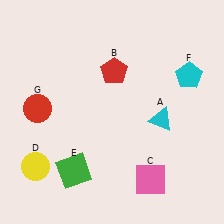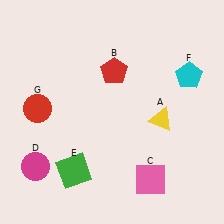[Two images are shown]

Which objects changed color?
A changed from cyan to yellow. D changed from yellow to magenta.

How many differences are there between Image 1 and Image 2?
There are 2 differences between the two images.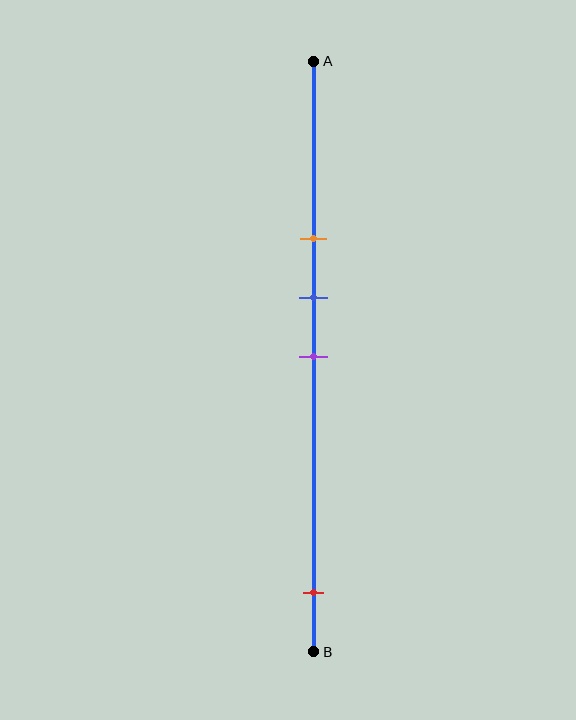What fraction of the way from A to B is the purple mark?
The purple mark is approximately 50% (0.5) of the way from A to B.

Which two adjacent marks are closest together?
The blue and purple marks are the closest adjacent pair.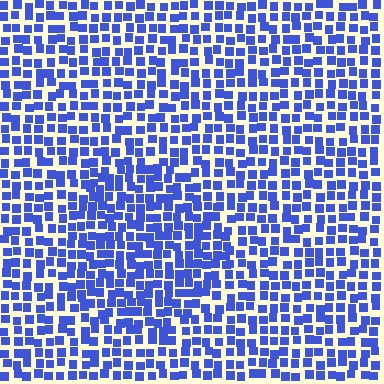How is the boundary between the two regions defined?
The boundary is defined by a change in element density (approximately 1.4x ratio). All elements are the same color, size, and shape.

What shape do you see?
I see a circle.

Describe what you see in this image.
The image contains small blue elements arranged at two different densities. A circle-shaped region is visible where the elements are more densely packed than the surrounding area.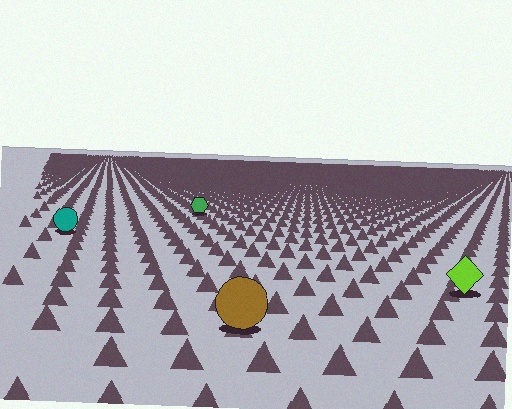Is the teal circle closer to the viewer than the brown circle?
No. The brown circle is closer — you can tell from the texture gradient: the ground texture is coarser near it.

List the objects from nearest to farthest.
From nearest to farthest: the brown circle, the lime diamond, the teal circle, the green hexagon.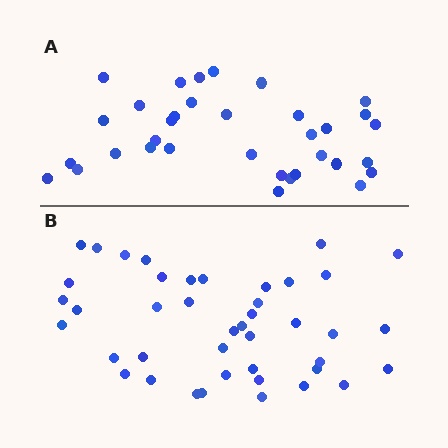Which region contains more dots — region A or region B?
Region B (the bottom region) has more dots.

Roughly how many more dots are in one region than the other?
Region B has roughly 8 or so more dots than region A.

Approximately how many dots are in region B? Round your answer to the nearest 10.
About 40 dots. (The exact count is 42, which rounds to 40.)